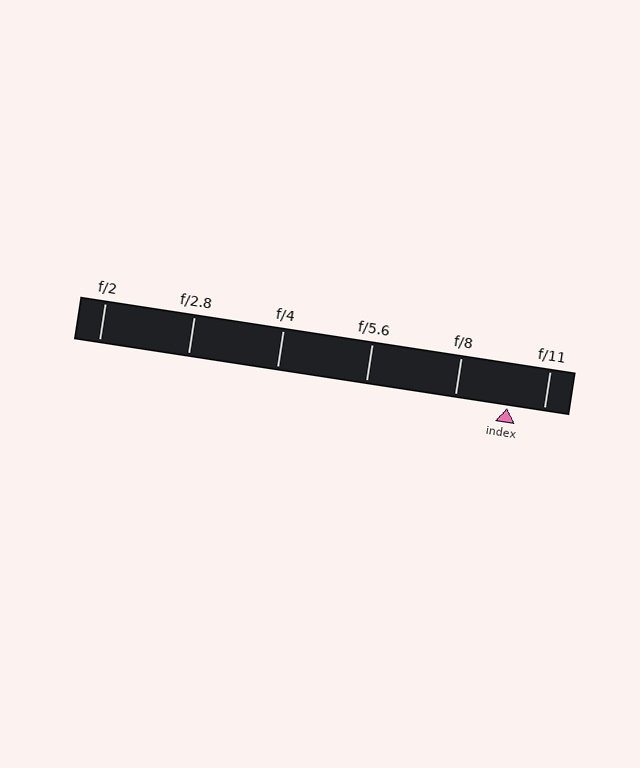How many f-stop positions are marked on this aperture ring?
There are 6 f-stop positions marked.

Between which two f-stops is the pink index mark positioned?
The index mark is between f/8 and f/11.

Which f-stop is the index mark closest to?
The index mark is closest to f/11.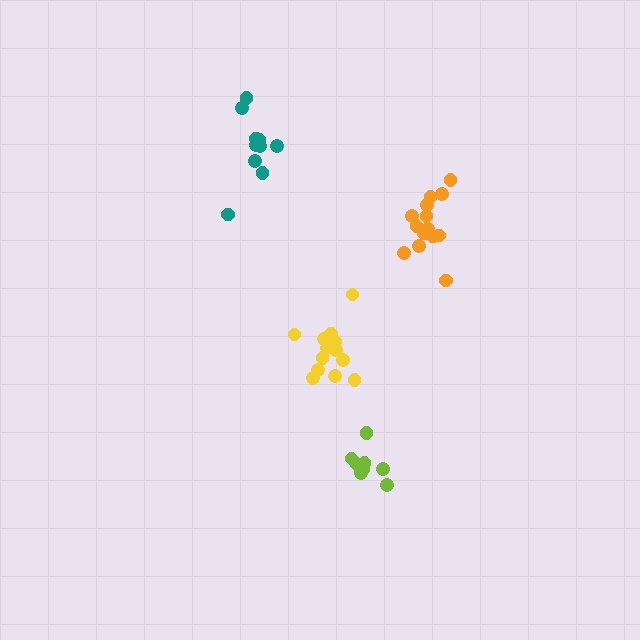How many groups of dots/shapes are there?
There are 4 groups.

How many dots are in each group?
Group 1: 14 dots, Group 2: 14 dots, Group 3: 9 dots, Group 4: 10 dots (47 total).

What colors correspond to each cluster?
The clusters are colored: yellow, orange, lime, teal.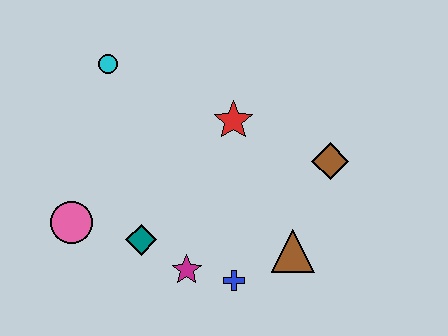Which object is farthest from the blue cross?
The cyan circle is farthest from the blue cross.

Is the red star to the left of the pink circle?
No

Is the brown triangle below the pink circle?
Yes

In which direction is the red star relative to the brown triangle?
The red star is above the brown triangle.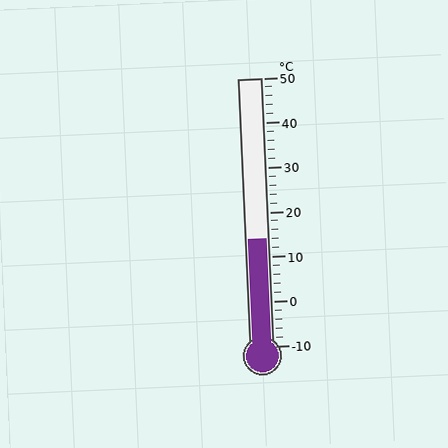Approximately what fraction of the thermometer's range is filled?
The thermometer is filled to approximately 40% of its range.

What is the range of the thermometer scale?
The thermometer scale ranges from -10°C to 50°C.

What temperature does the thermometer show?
The thermometer shows approximately 14°C.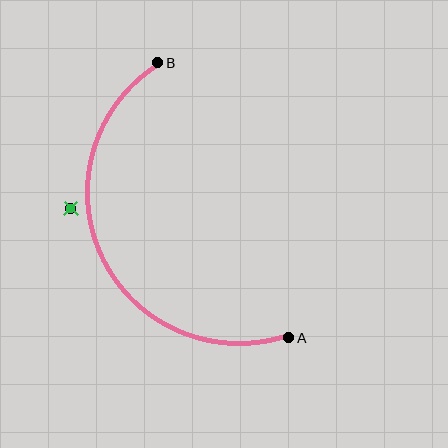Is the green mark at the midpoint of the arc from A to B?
No — the green mark does not lie on the arc at all. It sits slightly outside the curve.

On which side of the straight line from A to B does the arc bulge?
The arc bulges to the left of the straight line connecting A and B.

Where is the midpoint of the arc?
The arc midpoint is the point on the curve farthest from the straight line joining A and B. It sits to the left of that line.